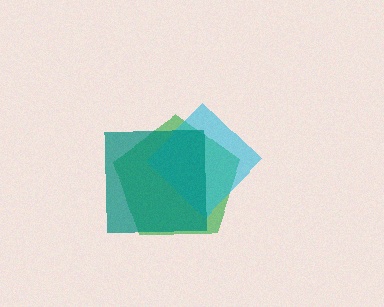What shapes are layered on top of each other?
The layered shapes are: a green pentagon, a cyan diamond, a teal square.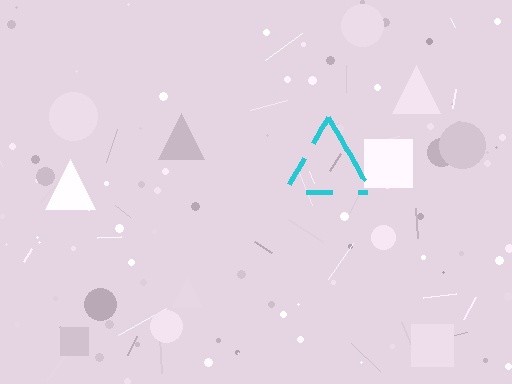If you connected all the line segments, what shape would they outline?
They would outline a triangle.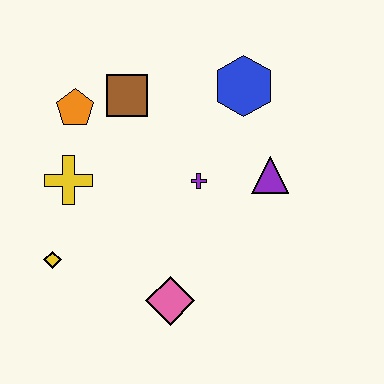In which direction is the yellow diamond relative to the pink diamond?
The yellow diamond is to the left of the pink diamond.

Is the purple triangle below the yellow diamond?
No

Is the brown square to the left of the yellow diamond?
No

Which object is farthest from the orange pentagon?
The pink diamond is farthest from the orange pentagon.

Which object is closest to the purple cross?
The purple triangle is closest to the purple cross.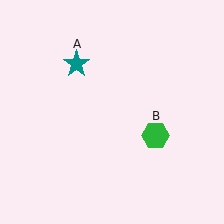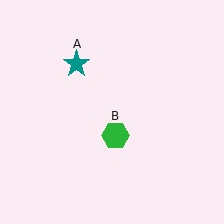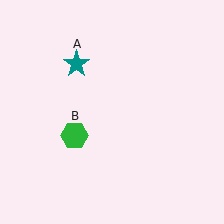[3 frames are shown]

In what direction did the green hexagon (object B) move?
The green hexagon (object B) moved left.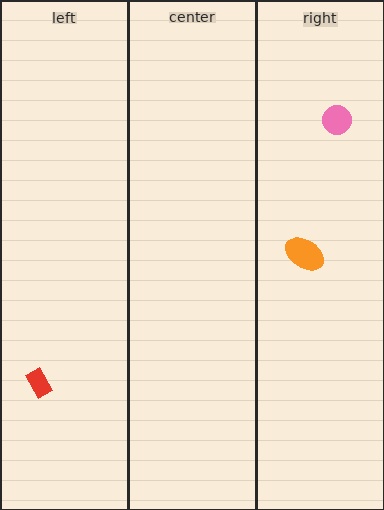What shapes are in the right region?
The pink circle, the orange ellipse.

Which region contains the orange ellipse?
The right region.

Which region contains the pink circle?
The right region.